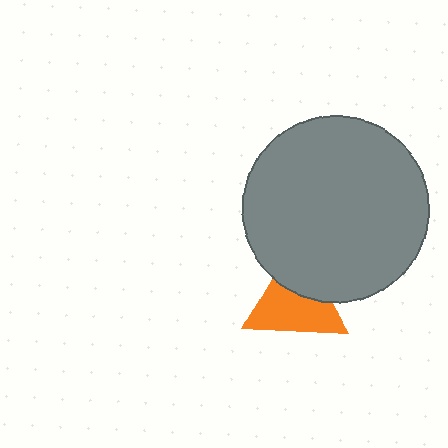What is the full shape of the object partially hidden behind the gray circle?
The partially hidden object is an orange triangle.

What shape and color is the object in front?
The object in front is a gray circle.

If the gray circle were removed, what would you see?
You would see the complete orange triangle.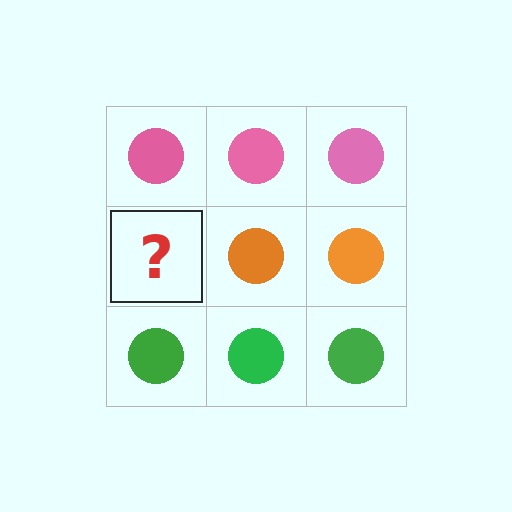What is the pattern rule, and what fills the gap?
The rule is that each row has a consistent color. The gap should be filled with an orange circle.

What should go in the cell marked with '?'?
The missing cell should contain an orange circle.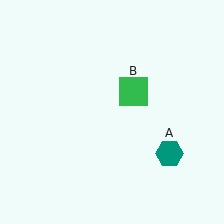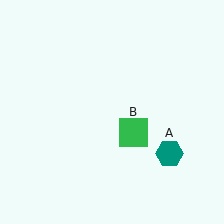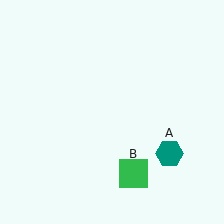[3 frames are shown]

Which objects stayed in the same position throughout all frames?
Teal hexagon (object A) remained stationary.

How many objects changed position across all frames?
1 object changed position: green square (object B).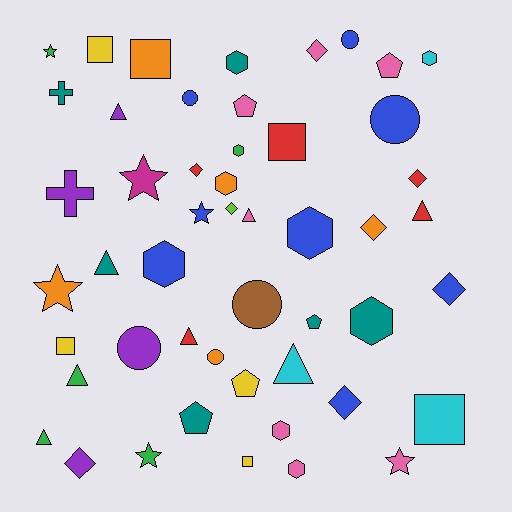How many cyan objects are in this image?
There are 3 cyan objects.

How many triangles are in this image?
There are 8 triangles.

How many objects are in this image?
There are 50 objects.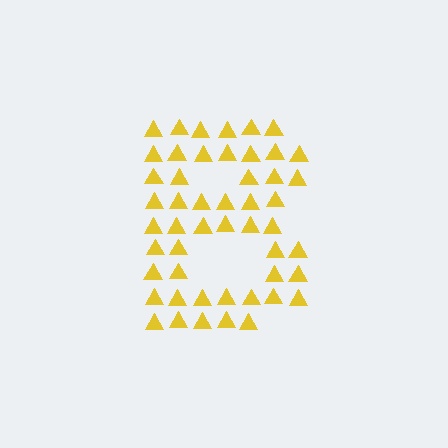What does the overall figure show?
The overall figure shows the letter B.